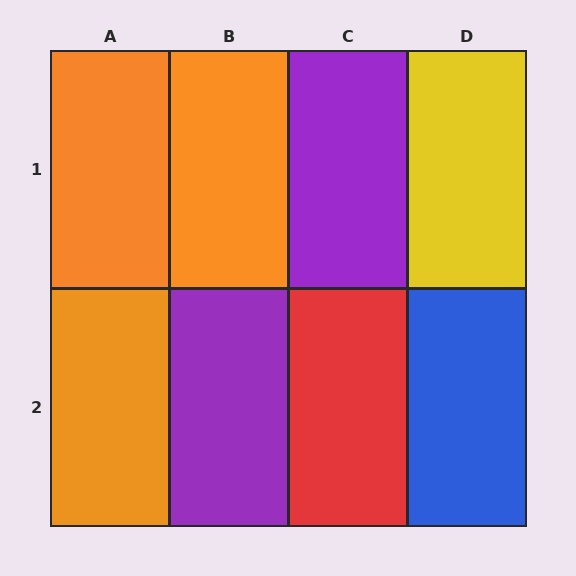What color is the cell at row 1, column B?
Orange.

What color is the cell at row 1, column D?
Yellow.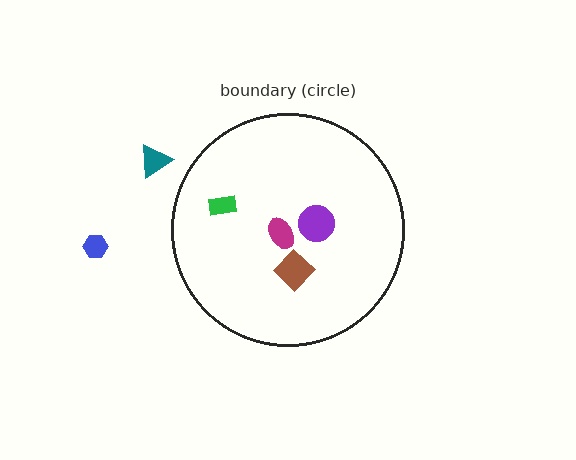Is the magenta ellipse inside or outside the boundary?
Inside.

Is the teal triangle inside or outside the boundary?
Outside.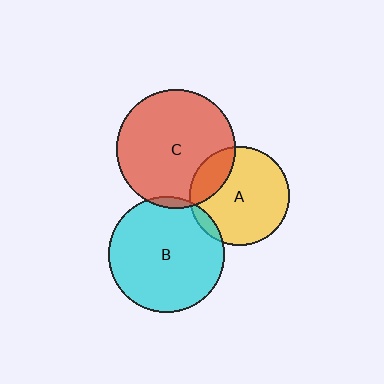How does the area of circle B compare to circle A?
Approximately 1.4 times.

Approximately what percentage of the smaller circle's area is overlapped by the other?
Approximately 5%.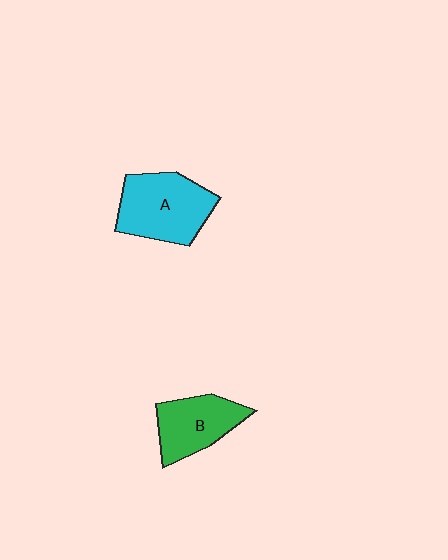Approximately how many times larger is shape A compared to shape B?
Approximately 1.3 times.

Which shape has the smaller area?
Shape B (green).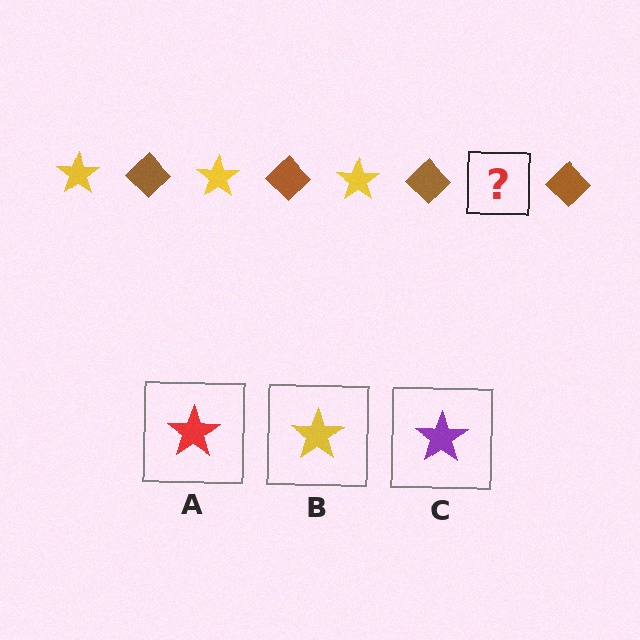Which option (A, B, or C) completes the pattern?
B.